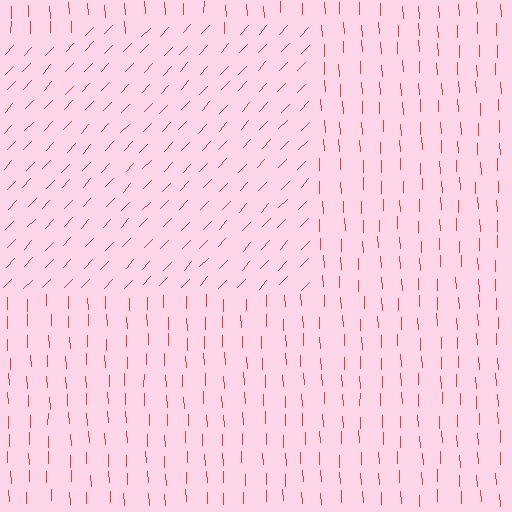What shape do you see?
I see a rectangle.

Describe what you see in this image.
The image is filled with small red line segments. A rectangle region in the image has lines oriented differently from the surrounding lines, creating a visible texture boundary.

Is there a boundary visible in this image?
Yes, there is a texture boundary formed by a change in line orientation.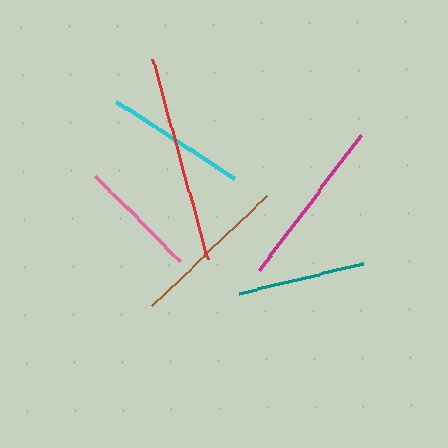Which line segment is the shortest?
The pink line is the shortest at approximately 119 pixels.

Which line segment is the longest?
The red line is the longest at approximately 208 pixels.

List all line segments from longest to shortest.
From longest to shortest: red, magenta, brown, cyan, teal, pink.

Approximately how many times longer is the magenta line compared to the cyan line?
The magenta line is approximately 1.2 times the length of the cyan line.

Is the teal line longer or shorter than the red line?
The red line is longer than the teal line.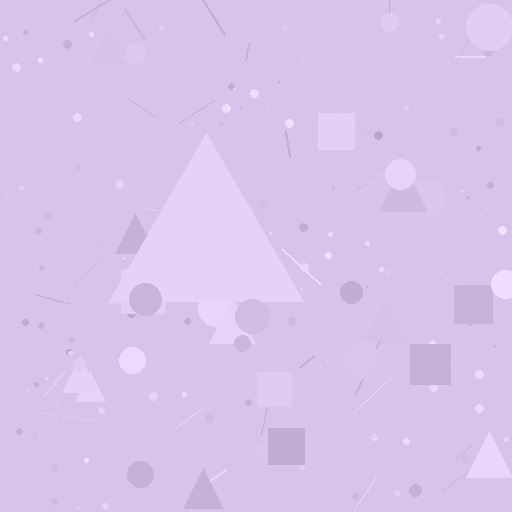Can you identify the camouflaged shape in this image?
The camouflaged shape is a triangle.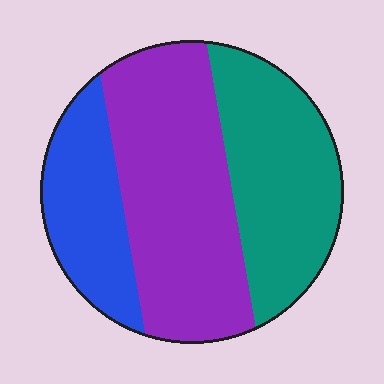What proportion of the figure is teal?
Teal covers roughly 35% of the figure.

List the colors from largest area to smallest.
From largest to smallest: purple, teal, blue.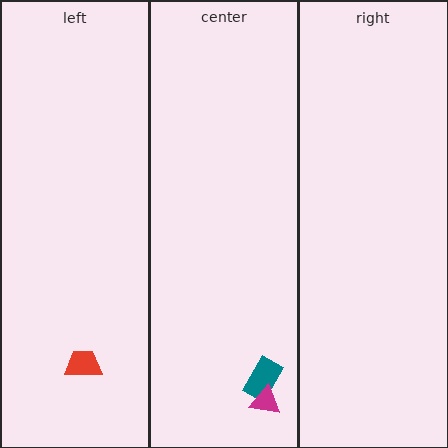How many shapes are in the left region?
1.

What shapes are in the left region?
The red trapezoid.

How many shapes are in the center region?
2.